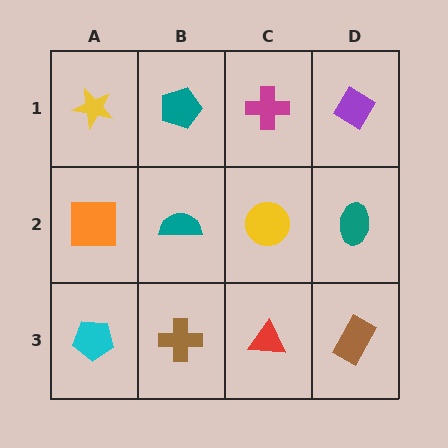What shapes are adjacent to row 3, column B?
A teal semicircle (row 2, column B), a cyan pentagon (row 3, column A), a red triangle (row 3, column C).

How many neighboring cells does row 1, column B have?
3.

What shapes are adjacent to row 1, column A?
An orange square (row 2, column A), a teal pentagon (row 1, column B).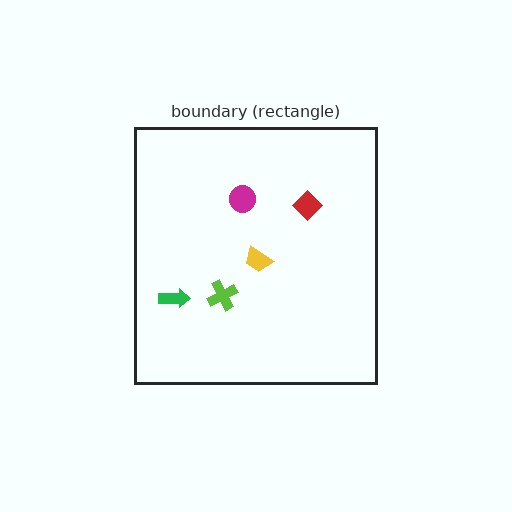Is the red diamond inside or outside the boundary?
Inside.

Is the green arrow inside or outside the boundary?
Inside.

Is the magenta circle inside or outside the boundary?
Inside.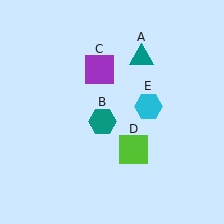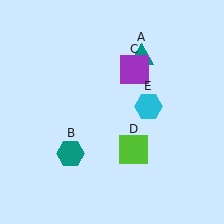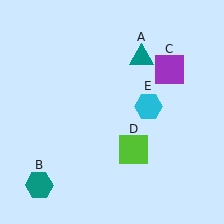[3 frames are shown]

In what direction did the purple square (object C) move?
The purple square (object C) moved right.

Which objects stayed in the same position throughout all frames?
Teal triangle (object A) and lime square (object D) and cyan hexagon (object E) remained stationary.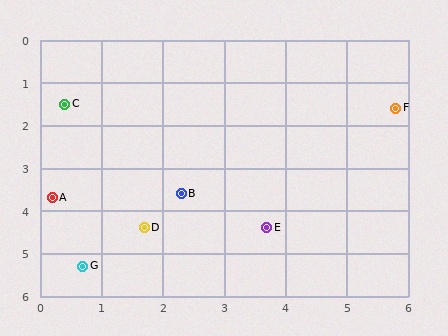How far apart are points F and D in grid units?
Points F and D are about 5.0 grid units apart.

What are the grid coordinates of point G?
Point G is at approximately (0.7, 5.3).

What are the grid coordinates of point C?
Point C is at approximately (0.4, 1.5).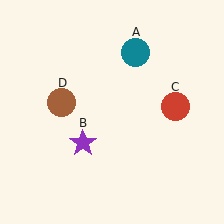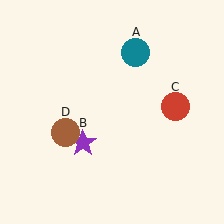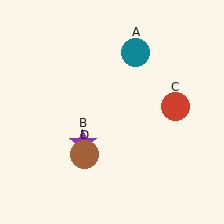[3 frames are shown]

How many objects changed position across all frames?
1 object changed position: brown circle (object D).